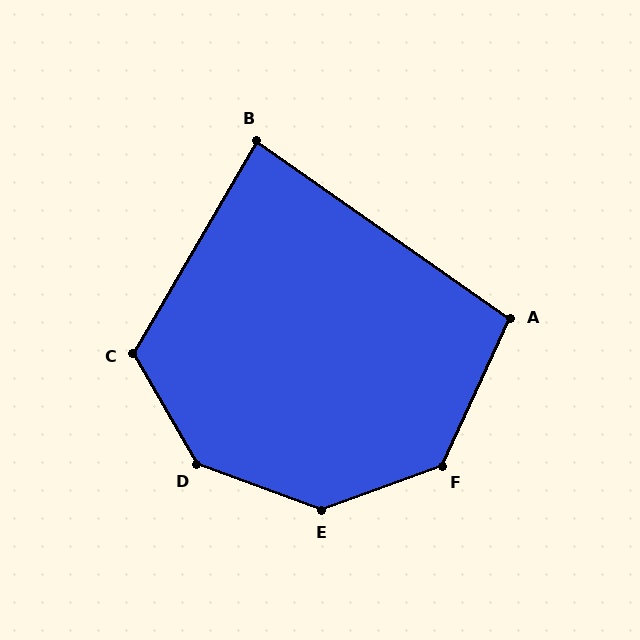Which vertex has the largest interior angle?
E, at approximately 140 degrees.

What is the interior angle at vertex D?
Approximately 140 degrees (obtuse).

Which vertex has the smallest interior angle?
B, at approximately 85 degrees.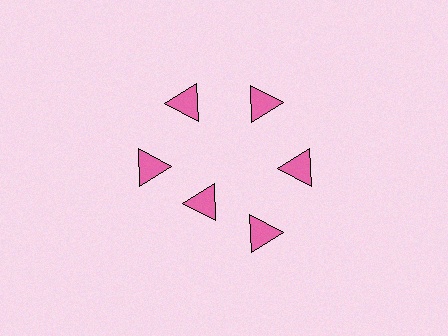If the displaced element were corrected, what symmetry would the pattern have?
It would have 6-fold rotational symmetry — the pattern would map onto itself every 60 degrees.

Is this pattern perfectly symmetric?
No. The 6 pink triangles are arranged in a ring, but one element near the 7 o'clock position is pulled inward toward the center, breaking the 6-fold rotational symmetry.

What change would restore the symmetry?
The symmetry would be restored by moving it outward, back onto the ring so that all 6 triangles sit at equal angles and equal distance from the center.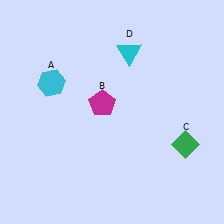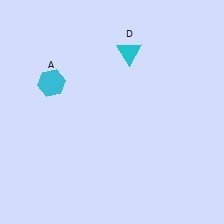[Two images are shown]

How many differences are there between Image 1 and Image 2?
There are 2 differences between the two images.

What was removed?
The magenta pentagon (B), the green diamond (C) were removed in Image 2.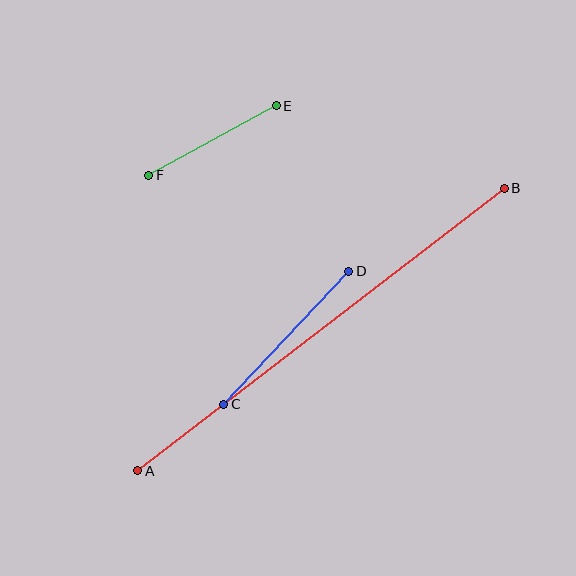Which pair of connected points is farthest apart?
Points A and B are farthest apart.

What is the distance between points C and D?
The distance is approximately 182 pixels.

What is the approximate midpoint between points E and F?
The midpoint is at approximately (212, 141) pixels.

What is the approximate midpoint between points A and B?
The midpoint is at approximately (321, 330) pixels.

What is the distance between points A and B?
The distance is approximately 463 pixels.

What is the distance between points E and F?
The distance is approximately 145 pixels.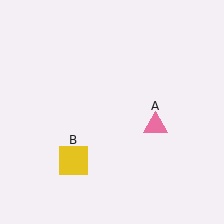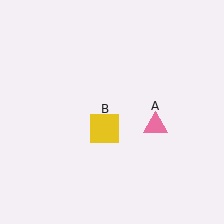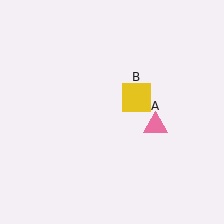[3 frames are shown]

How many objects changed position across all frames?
1 object changed position: yellow square (object B).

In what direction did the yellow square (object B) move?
The yellow square (object B) moved up and to the right.